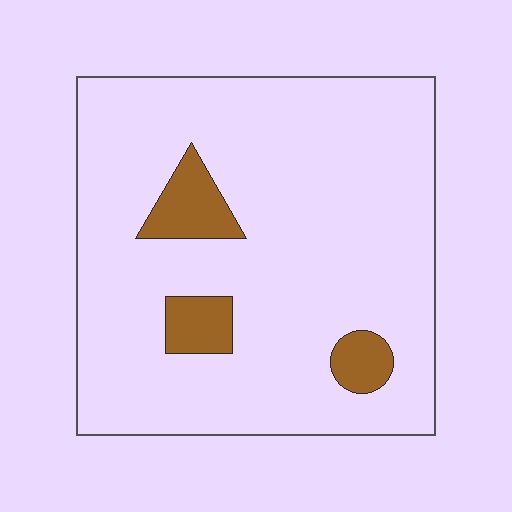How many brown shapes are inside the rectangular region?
3.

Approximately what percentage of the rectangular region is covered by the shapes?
Approximately 10%.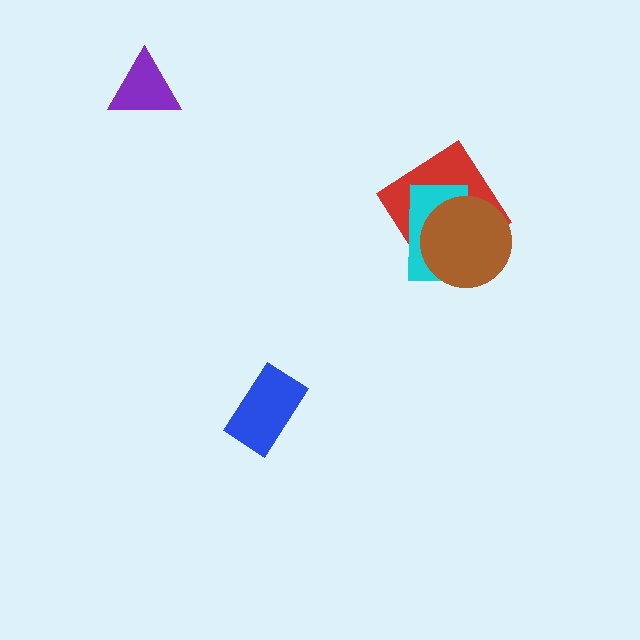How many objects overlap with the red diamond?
2 objects overlap with the red diamond.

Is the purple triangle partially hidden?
No, no other shape covers it.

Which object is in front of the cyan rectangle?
The brown circle is in front of the cyan rectangle.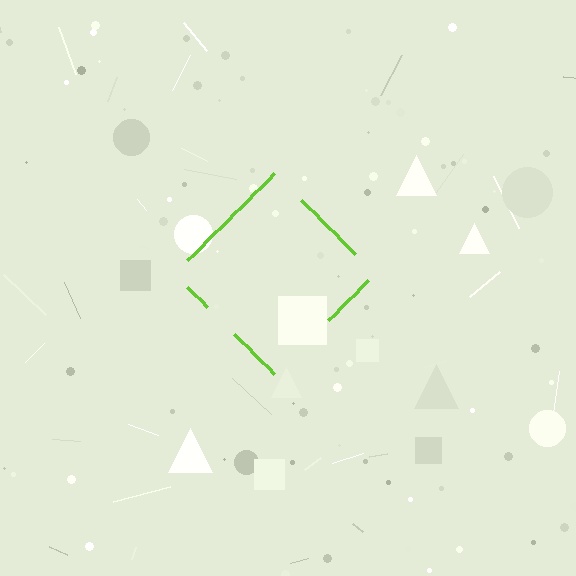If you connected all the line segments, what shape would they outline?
They would outline a diamond.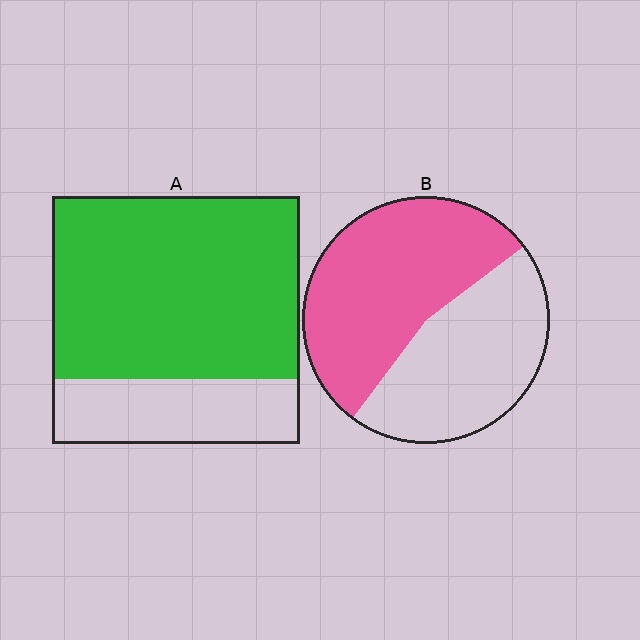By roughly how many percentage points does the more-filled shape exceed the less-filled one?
By roughly 20 percentage points (A over B).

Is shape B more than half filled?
Yes.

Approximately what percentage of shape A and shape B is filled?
A is approximately 75% and B is approximately 55%.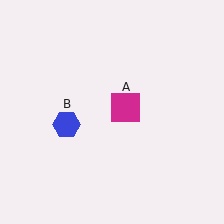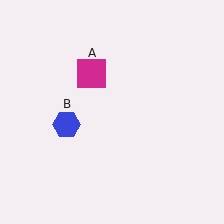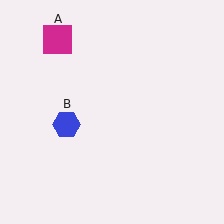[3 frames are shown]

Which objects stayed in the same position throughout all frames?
Blue hexagon (object B) remained stationary.